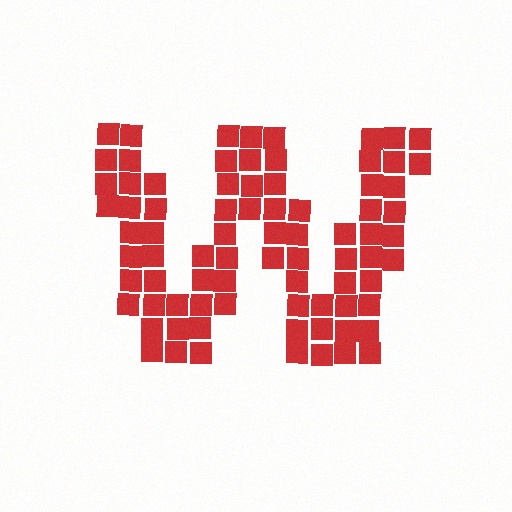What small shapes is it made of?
It is made of small squares.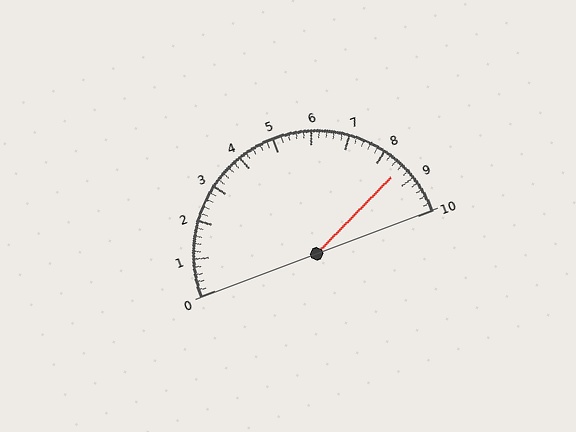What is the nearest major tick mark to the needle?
The nearest major tick mark is 9.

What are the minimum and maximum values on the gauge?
The gauge ranges from 0 to 10.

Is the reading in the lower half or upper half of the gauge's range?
The reading is in the upper half of the range (0 to 10).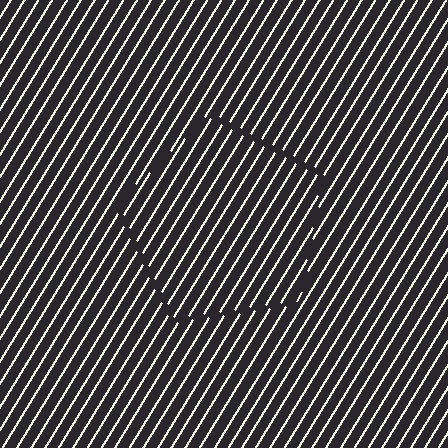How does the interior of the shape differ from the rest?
The interior of the shape contains the same grating, shifted by half a period — the contour is defined by the phase discontinuity where line-ends from the inner and outer gratings abut.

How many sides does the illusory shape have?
5 sides — the line-ends trace a pentagon.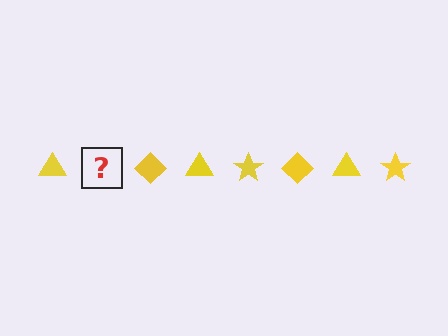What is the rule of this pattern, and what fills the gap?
The rule is that the pattern cycles through triangle, star, diamond shapes in yellow. The gap should be filled with a yellow star.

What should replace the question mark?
The question mark should be replaced with a yellow star.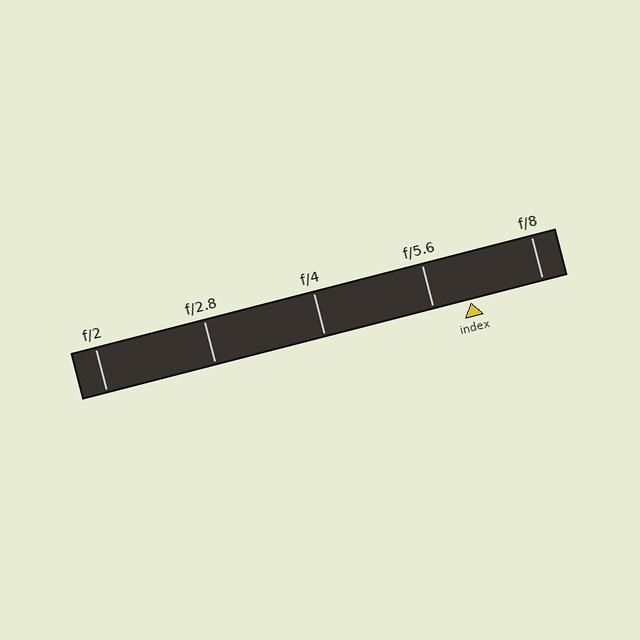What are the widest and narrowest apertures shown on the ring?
The widest aperture shown is f/2 and the narrowest is f/8.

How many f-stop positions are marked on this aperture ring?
There are 5 f-stop positions marked.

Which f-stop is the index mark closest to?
The index mark is closest to f/5.6.